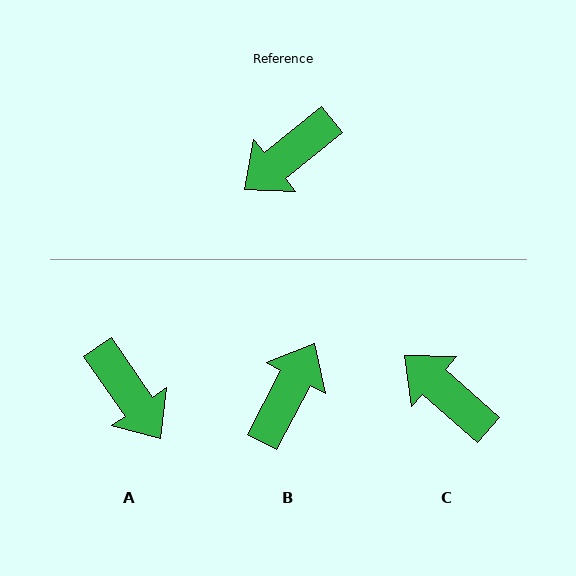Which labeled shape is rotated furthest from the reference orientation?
B, about 157 degrees away.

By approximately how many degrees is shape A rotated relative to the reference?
Approximately 86 degrees counter-clockwise.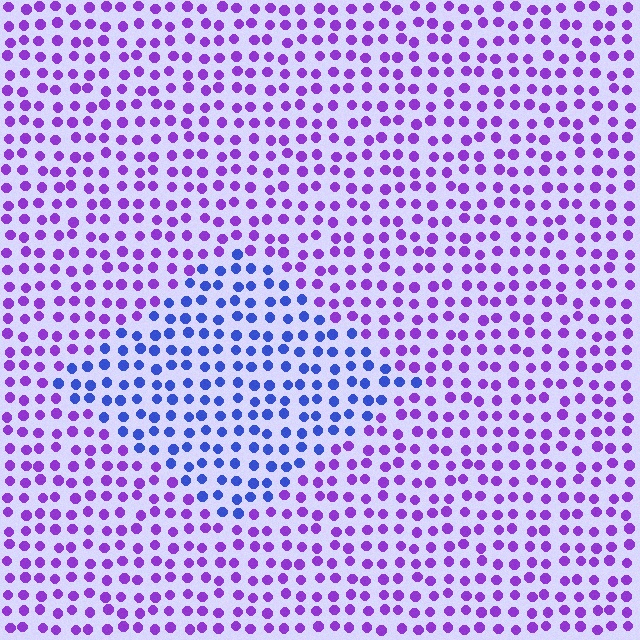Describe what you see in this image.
The image is filled with small purple elements in a uniform arrangement. A diamond-shaped region is visible where the elements are tinted to a slightly different hue, forming a subtle color boundary.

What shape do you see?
I see a diamond.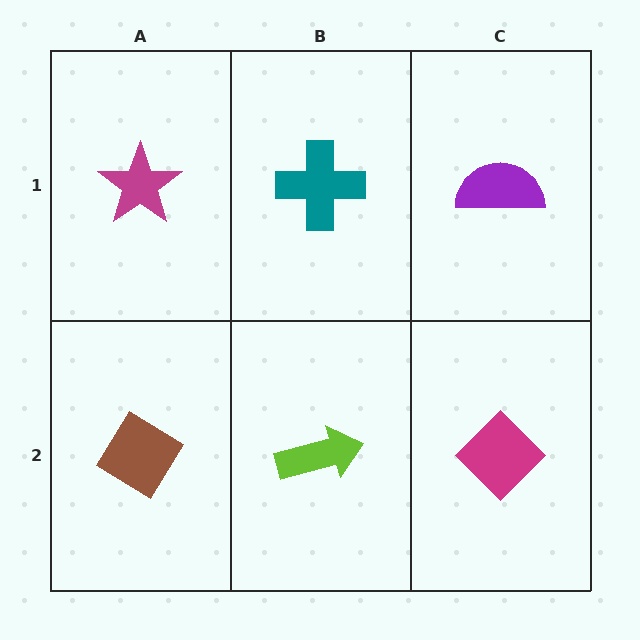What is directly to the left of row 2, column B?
A brown diamond.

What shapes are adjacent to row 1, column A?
A brown diamond (row 2, column A), a teal cross (row 1, column B).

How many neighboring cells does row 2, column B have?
3.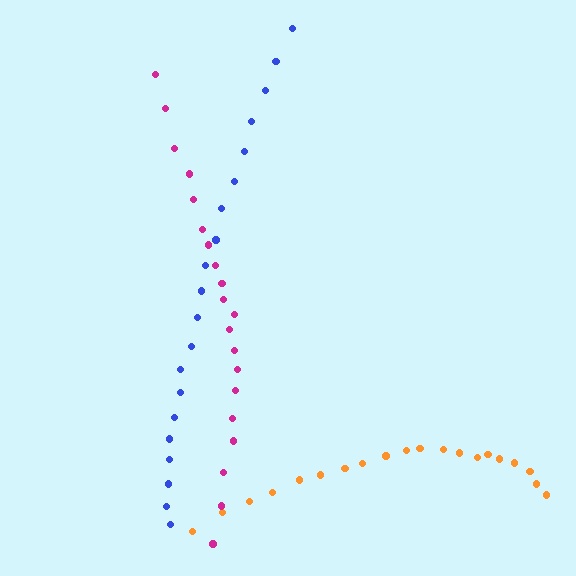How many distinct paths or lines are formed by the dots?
There are 3 distinct paths.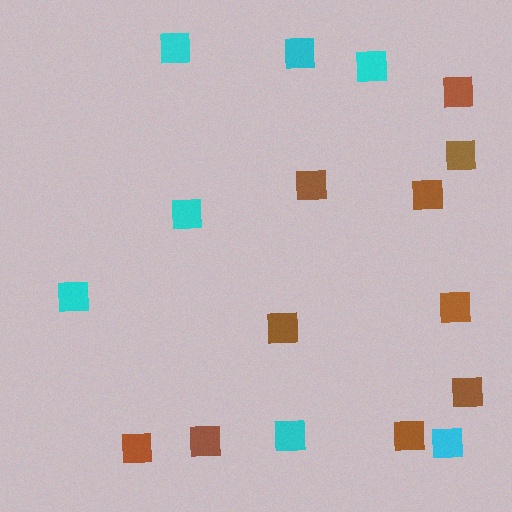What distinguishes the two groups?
There are 2 groups: one group of cyan squares (7) and one group of brown squares (10).